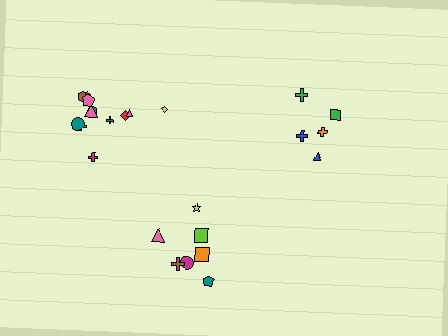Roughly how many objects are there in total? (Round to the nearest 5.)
Roughly 25 objects in total.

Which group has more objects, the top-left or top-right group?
The top-left group.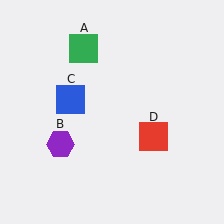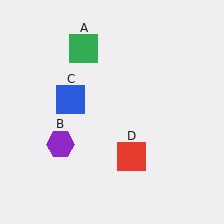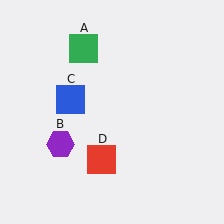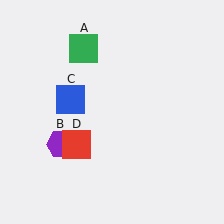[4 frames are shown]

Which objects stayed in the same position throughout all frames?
Green square (object A) and purple hexagon (object B) and blue square (object C) remained stationary.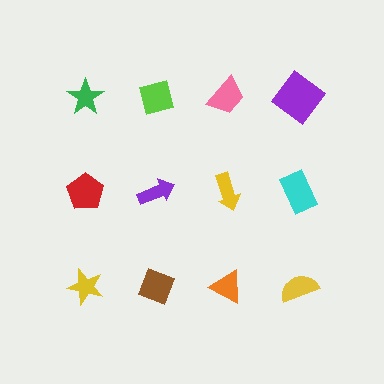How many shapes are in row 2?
4 shapes.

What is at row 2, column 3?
A yellow arrow.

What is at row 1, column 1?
A green star.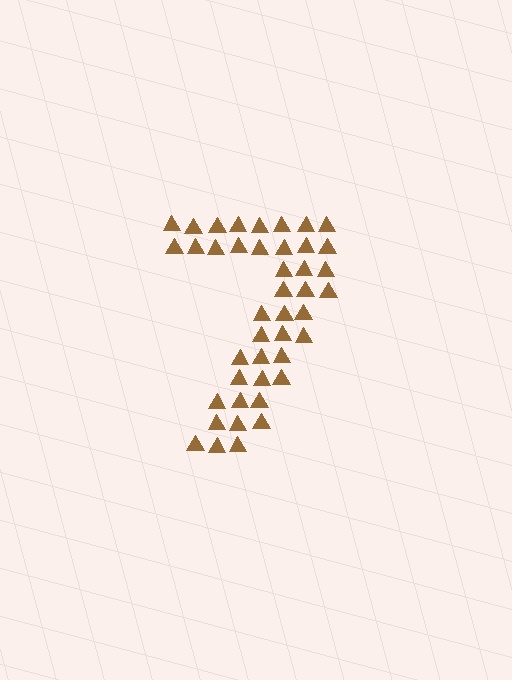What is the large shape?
The large shape is the digit 7.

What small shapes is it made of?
It is made of small triangles.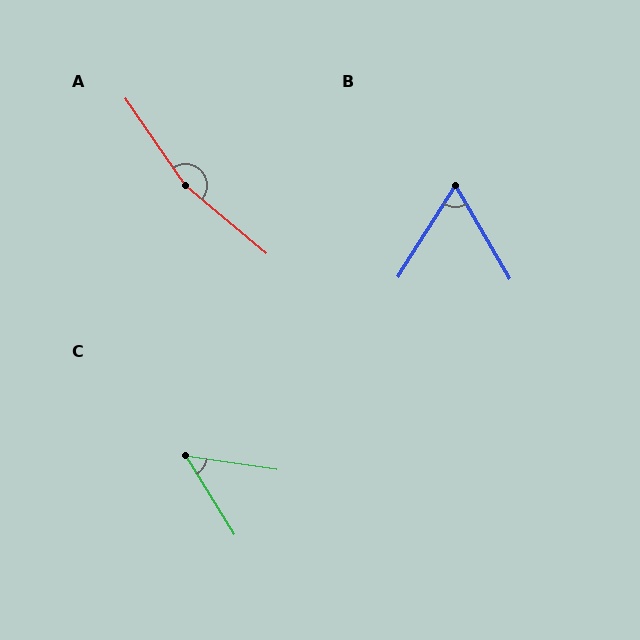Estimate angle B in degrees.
Approximately 63 degrees.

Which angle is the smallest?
C, at approximately 50 degrees.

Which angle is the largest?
A, at approximately 164 degrees.